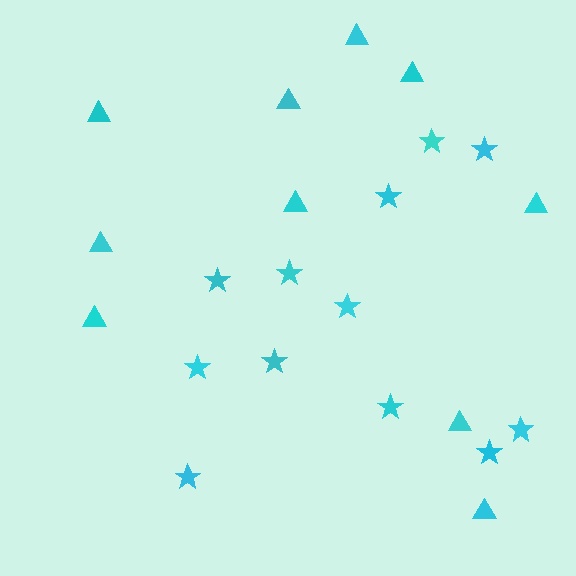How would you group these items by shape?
There are 2 groups: one group of stars (12) and one group of triangles (10).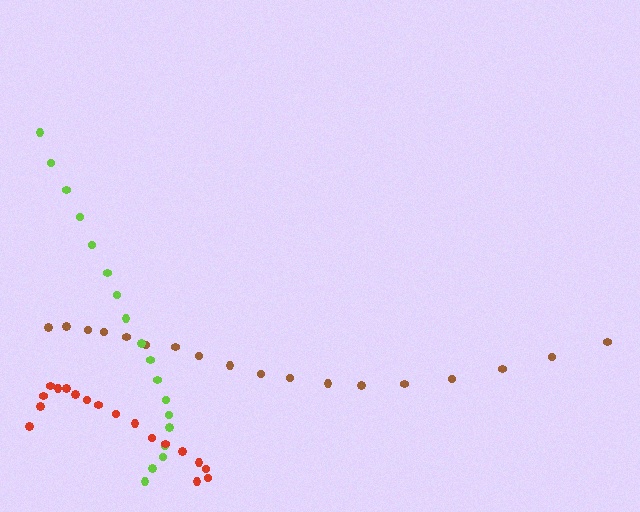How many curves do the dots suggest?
There are 3 distinct paths.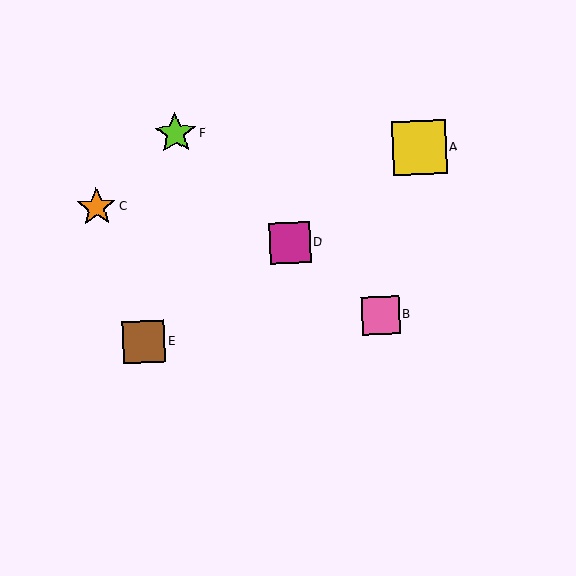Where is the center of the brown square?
The center of the brown square is at (144, 342).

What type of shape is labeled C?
Shape C is an orange star.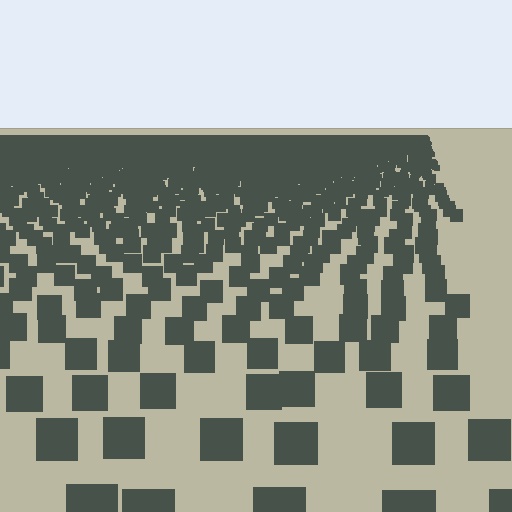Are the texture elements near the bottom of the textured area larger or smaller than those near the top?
Larger. Near the bottom, elements are closer to the viewer and appear at a bigger on-screen size.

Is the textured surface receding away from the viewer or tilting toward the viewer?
The surface is receding away from the viewer. Texture elements get smaller and denser toward the top.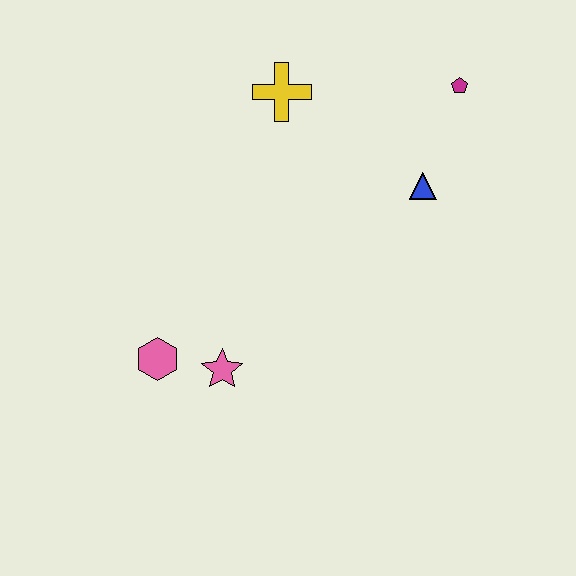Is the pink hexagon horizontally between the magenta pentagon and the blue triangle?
No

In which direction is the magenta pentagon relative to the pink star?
The magenta pentagon is above the pink star.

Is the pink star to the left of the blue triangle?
Yes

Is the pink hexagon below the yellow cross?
Yes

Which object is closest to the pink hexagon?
The pink star is closest to the pink hexagon.